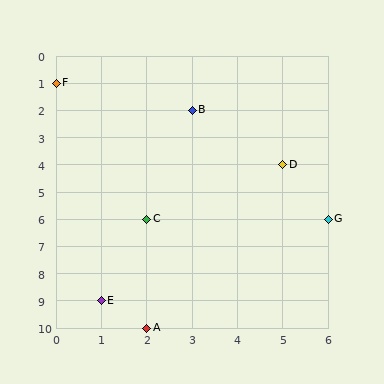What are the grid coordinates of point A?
Point A is at grid coordinates (2, 10).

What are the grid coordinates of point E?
Point E is at grid coordinates (1, 9).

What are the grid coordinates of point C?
Point C is at grid coordinates (2, 6).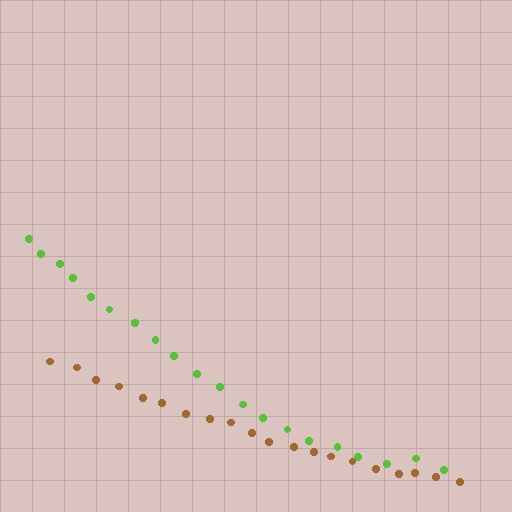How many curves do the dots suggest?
There are 2 distinct paths.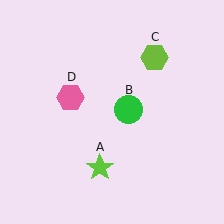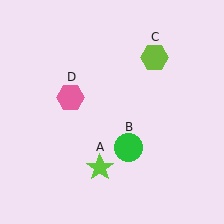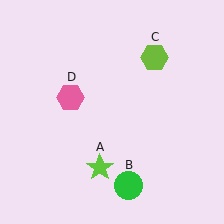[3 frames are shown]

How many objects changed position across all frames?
1 object changed position: green circle (object B).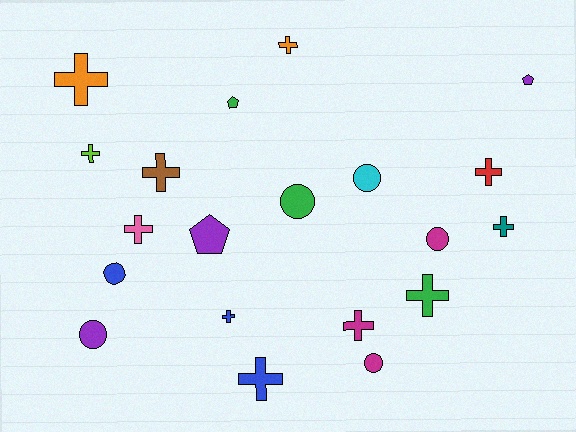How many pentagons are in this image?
There are 3 pentagons.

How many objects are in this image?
There are 20 objects.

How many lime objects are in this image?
There is 1 lime object.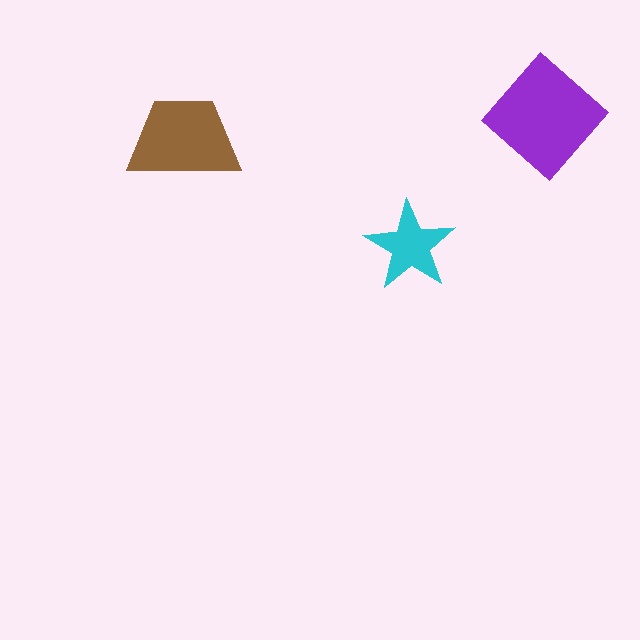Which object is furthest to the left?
The brown trapezoid is leftmost.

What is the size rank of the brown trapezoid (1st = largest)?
2nd.